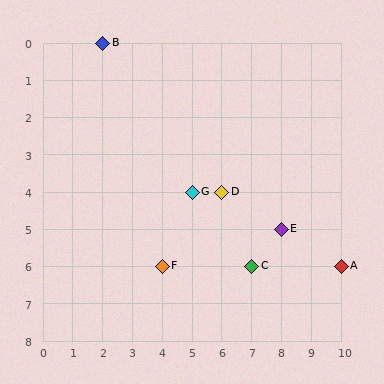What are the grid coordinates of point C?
Point C is at grid coordinates (7, 6).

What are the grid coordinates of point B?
Point B is at grid coordinates (2, 0).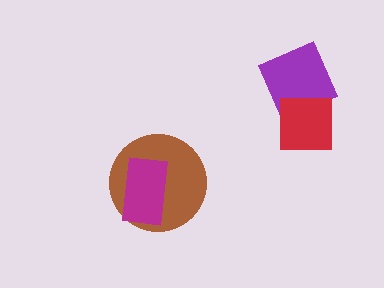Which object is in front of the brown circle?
The magenta rectangle is in front of the brown circle.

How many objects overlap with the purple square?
1 object overlaps with the purple square.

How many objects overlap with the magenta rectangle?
1 object overlaps with the magenta rectangle.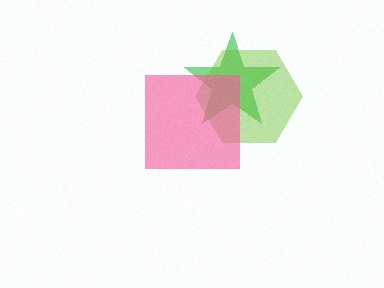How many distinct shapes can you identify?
There are 3 distinct shapes: a green star, a lime hexagon, a pink square.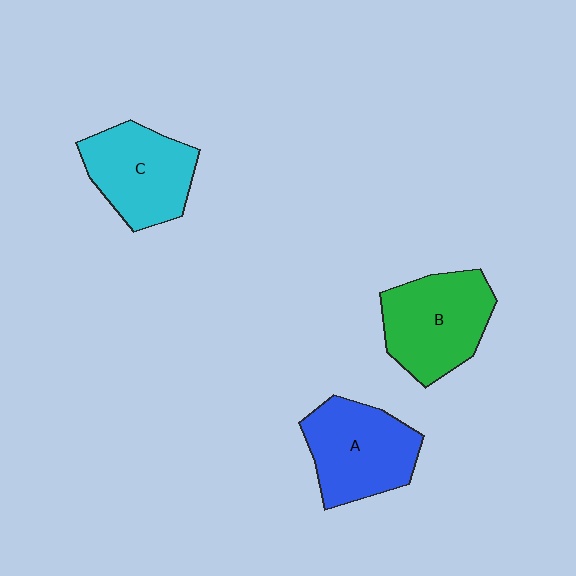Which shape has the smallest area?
Shape C (cyan).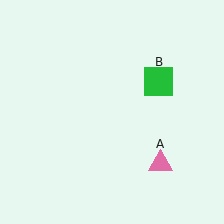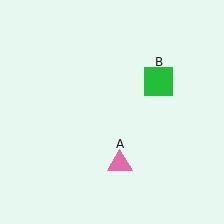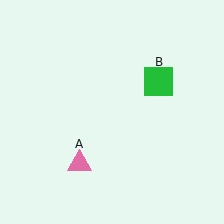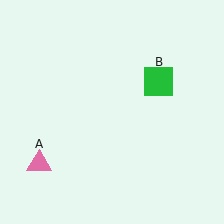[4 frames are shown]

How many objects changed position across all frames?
1 object changed position: pink triangle (object A).